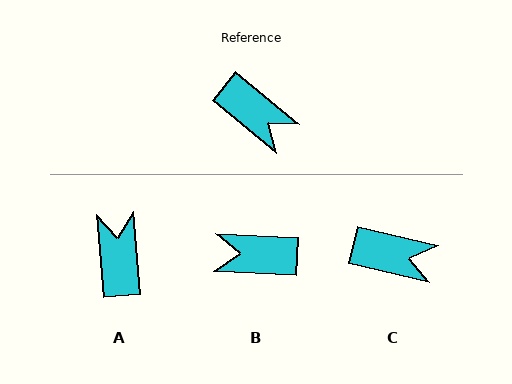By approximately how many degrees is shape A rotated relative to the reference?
Approximately 134 degrees counter-clockwise.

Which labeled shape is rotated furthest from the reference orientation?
B, about 143 degrees away.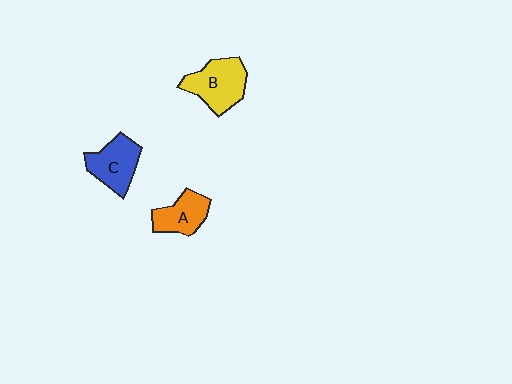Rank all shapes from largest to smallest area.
From largest to smallest: B (yellow), C (blue), A (orange).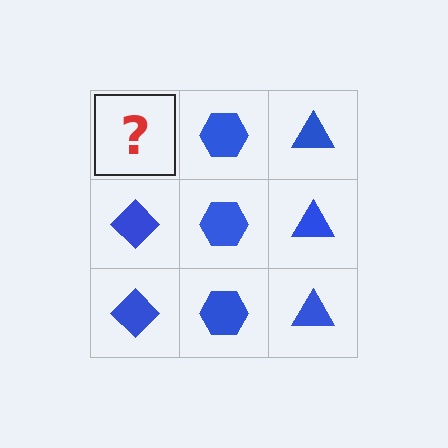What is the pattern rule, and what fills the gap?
The rule is that each column has a consistent shape. The gap should be filled with a blue diamond.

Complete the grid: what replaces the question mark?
The question mark should be replaced with a blue diamond.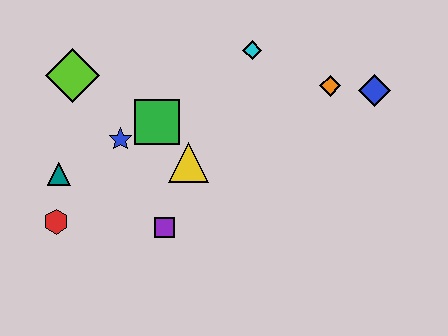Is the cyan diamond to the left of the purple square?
No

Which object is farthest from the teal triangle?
The blue diamond is farthest from the teal triangle.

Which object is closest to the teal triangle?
The red hexagon is closest to the teal triangle.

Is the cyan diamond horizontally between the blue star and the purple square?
No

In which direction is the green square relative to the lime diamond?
The green square is to the right of the lime diamond.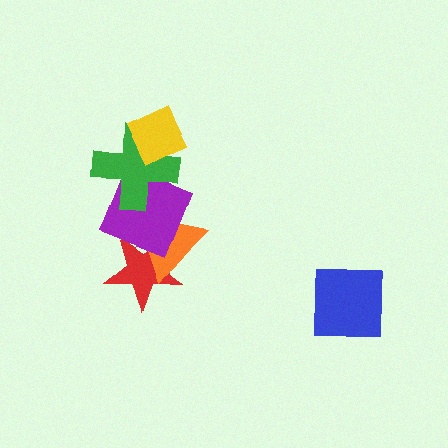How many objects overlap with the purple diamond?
3 objects overlap with the purple diamond.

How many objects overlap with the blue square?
0 objects overlap with the blue square.